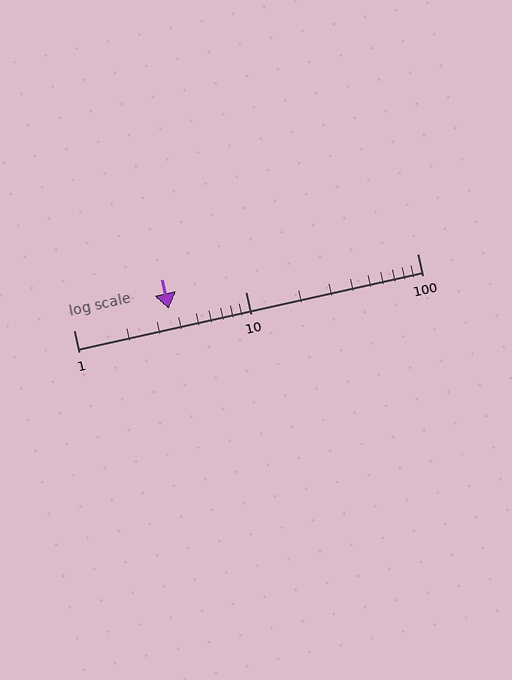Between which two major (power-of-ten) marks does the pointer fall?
The pointer is between 1 and 10.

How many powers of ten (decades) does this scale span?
The scale spans 2 decades, from 1 to 100.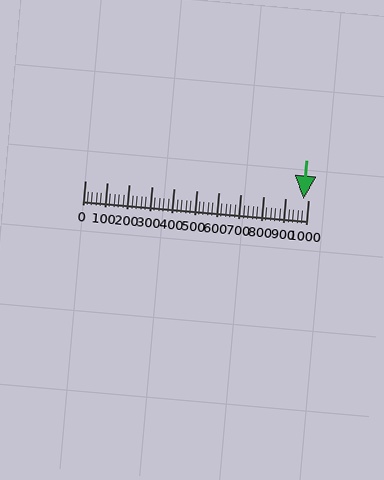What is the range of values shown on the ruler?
The ruler shows values from 0 to 1000.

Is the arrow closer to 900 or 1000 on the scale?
The arrow is closer to 1000.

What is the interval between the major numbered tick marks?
The major tick marks are spaced 100 units apart.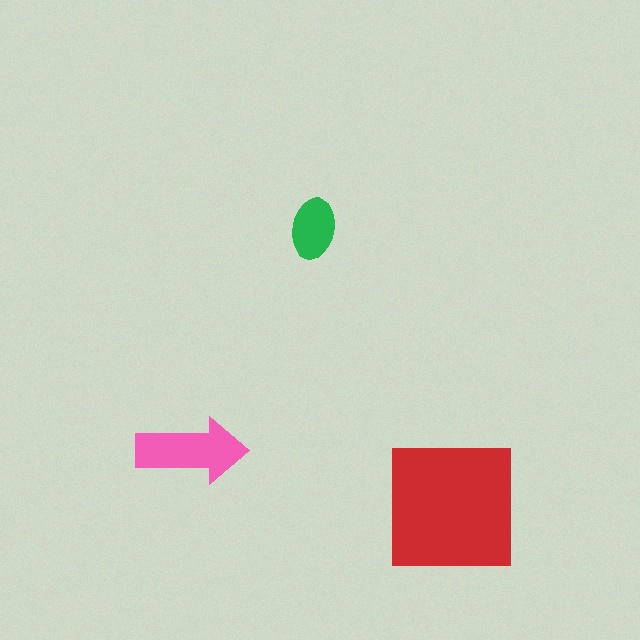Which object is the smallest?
The green ellipse.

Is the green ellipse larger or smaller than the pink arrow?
Smaller.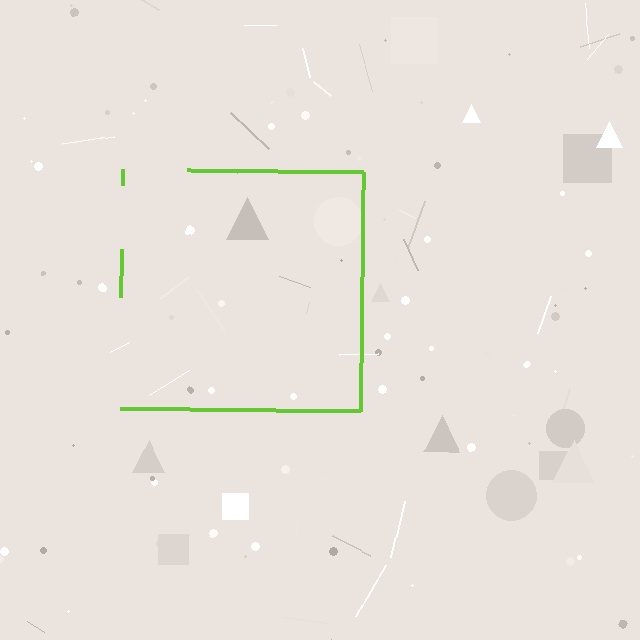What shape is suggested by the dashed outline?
The dashed outline suggests a square.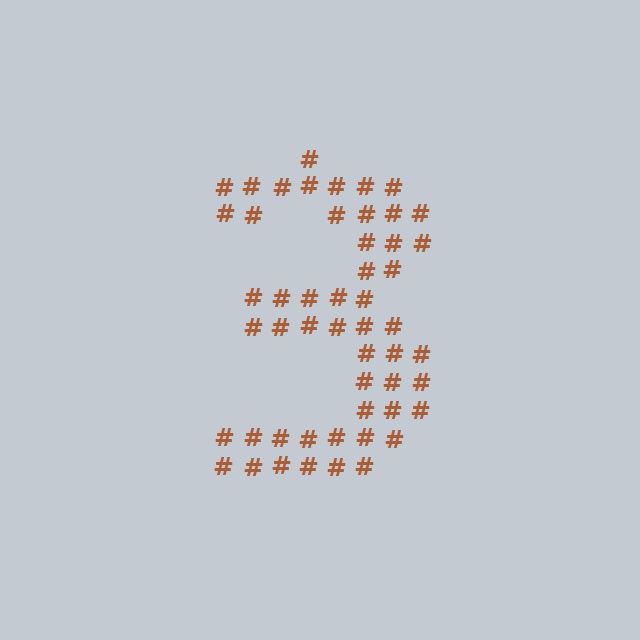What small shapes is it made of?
It is made of small hash symbols.